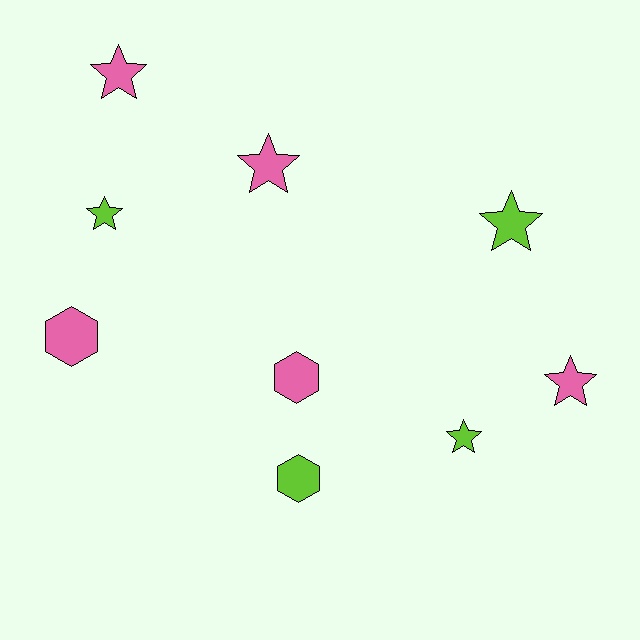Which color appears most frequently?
Pink, with 5 objects.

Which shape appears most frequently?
Star, with 6 objects.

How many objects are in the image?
There are 9 objects.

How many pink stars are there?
There are 3 pink stars.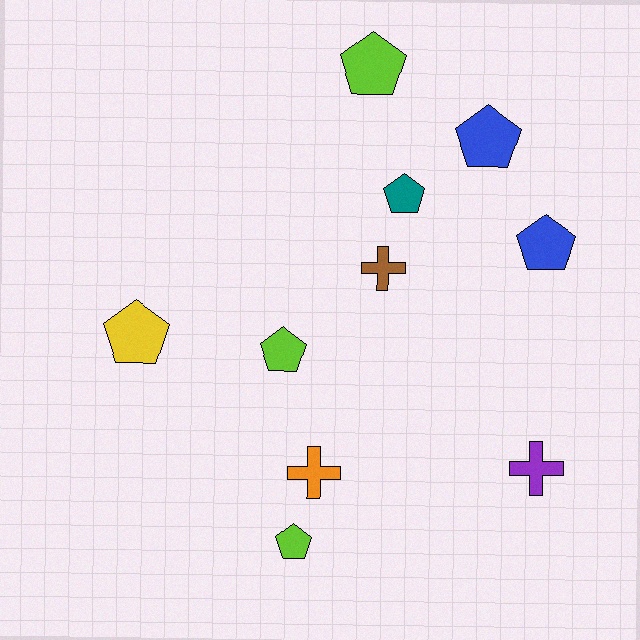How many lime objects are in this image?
There are 3 lime objects.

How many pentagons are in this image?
There are 7 pentagons.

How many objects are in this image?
There are 10 objects.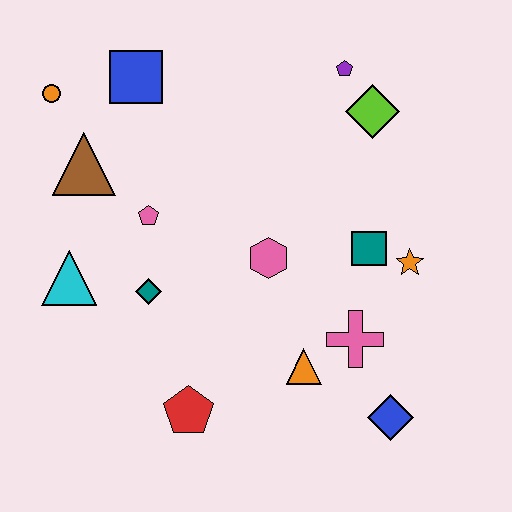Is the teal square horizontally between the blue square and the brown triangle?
No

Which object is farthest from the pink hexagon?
The orange circle is farthest from the pink hexagon.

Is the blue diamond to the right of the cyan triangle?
Yes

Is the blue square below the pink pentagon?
No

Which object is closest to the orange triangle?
The pink cross is closest to the orange triangle.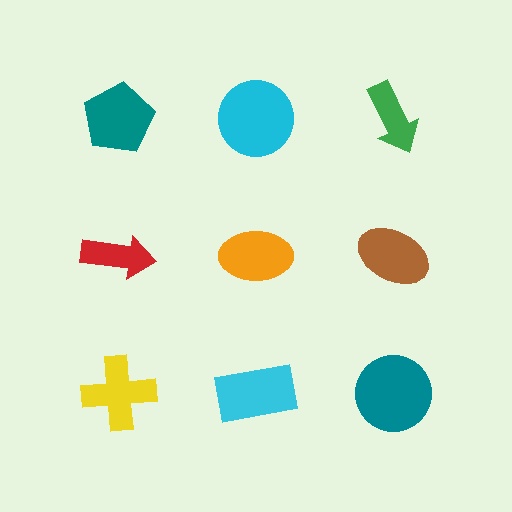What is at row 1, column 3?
A green arrow.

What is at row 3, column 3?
A teal circle.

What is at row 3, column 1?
A yellow cross.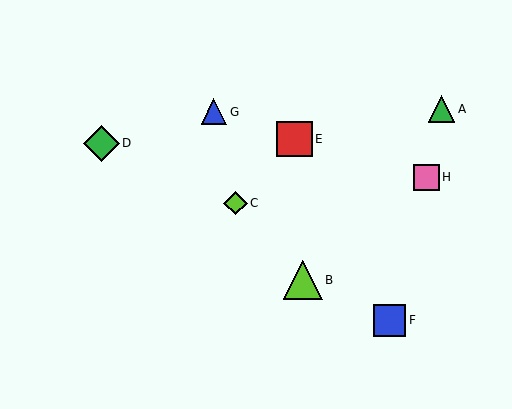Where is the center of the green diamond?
The center of the green diamond is at (101, 143).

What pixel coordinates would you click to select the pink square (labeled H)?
Click at (426, 177) to select the pink square H.